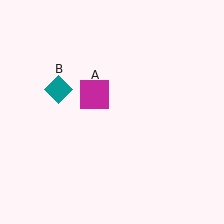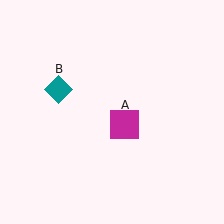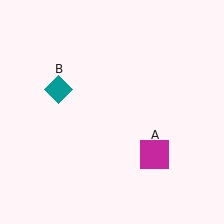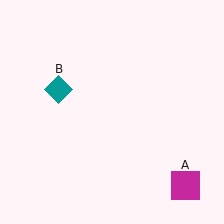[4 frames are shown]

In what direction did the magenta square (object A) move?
The magenta square (object A) moved down and to the right.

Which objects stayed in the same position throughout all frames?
Teal diamond (object B) remained stationary.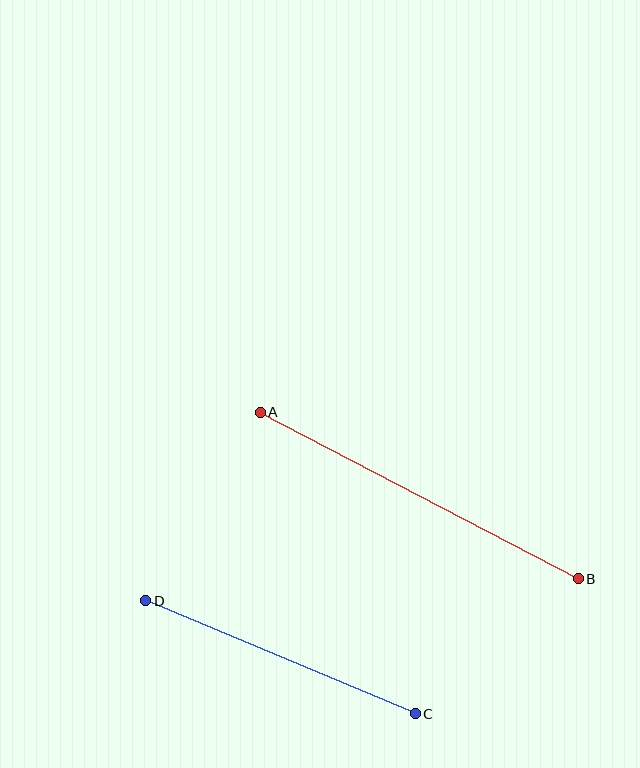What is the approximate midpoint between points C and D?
The midpoint is at approximately (281, 657) pixels.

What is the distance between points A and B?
The distance is approximately 359 pixels.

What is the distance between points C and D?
The distance is approximately 293 pixels.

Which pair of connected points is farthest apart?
Points A and B are farthest apart.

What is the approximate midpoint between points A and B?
The midpoint is at approximately (419, 496) pixels.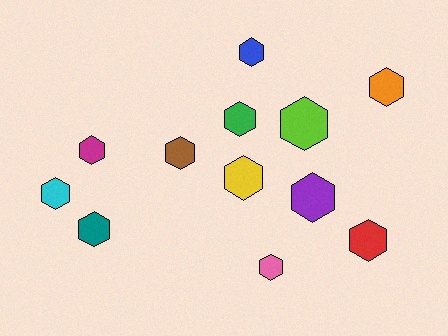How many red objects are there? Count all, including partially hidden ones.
There is 1 red object.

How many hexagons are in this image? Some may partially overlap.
There are 12 hexagons.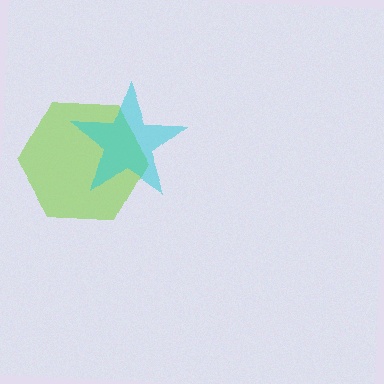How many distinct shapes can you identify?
There are 2 distinct shapes: a lime hexagon, a cyan star.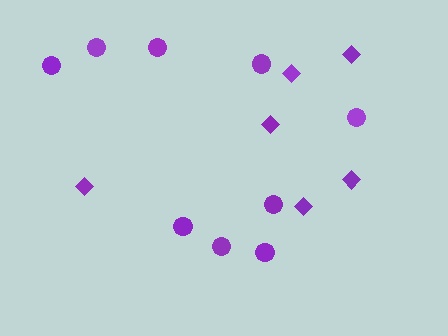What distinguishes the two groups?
There are 2 groups: one group of circles (9) and one group of diamonds (6).